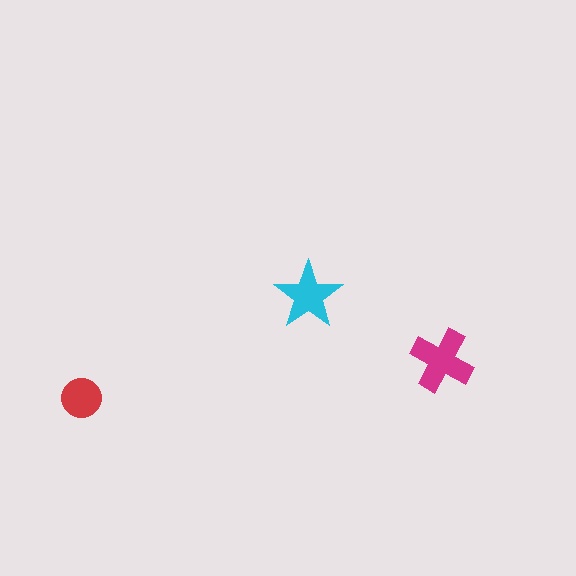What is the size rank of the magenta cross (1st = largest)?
1st.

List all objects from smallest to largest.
The red circle, the cyan star, the magenta cross.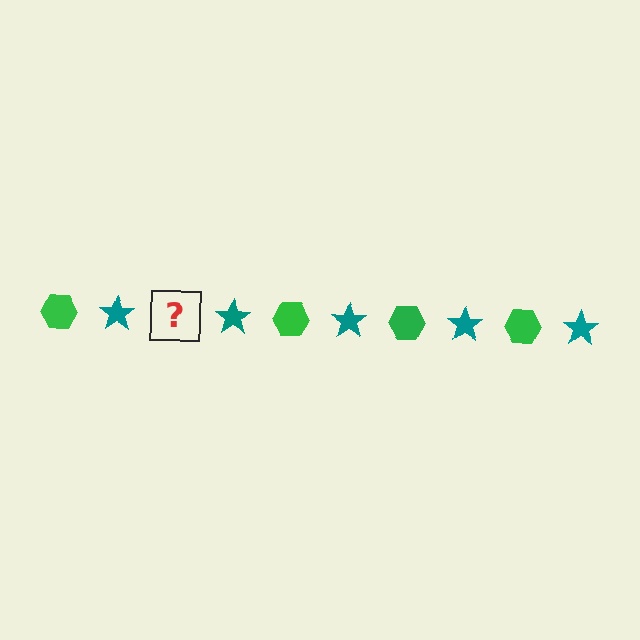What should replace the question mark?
The question mark should be replaced with a green hexagon.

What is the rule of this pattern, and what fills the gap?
The rule is that the pattern alternates between green hexagon and teal star. The gap should be filled with a green hexagon.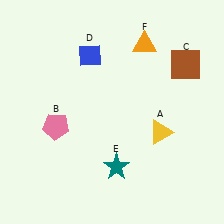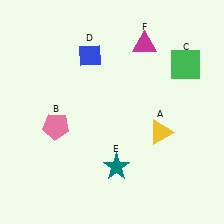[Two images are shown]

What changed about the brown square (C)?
In Image 1, C is brown. In Image 2, it changed to green.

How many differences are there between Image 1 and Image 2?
There are 2 differences between the two images.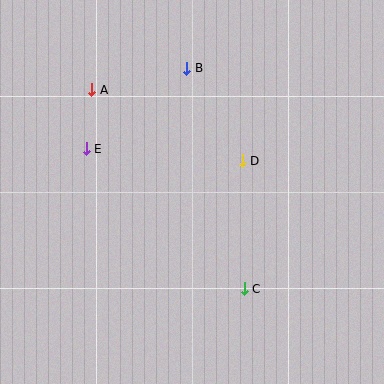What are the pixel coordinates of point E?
Point E is at (86, 149).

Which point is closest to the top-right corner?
Point B is closest to the top-right corner.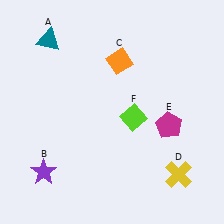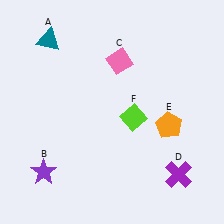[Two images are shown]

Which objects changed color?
C changed from orange to pink. D changed from yellow to purple. E changed from magenta to orange.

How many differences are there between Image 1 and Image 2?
There are 3 differences between the two images.